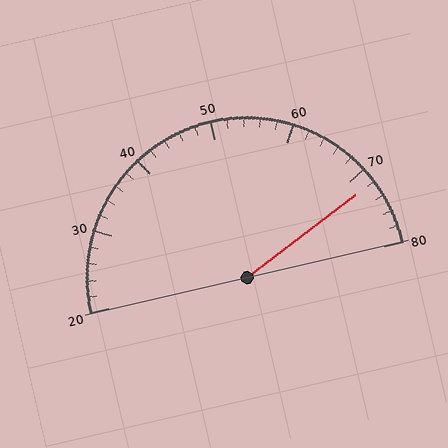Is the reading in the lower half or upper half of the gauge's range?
The reading is in the upper half of the range (20 to 80).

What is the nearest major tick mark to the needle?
The nearest major tick mark is 70.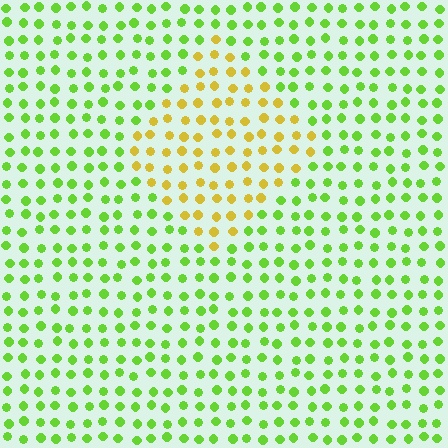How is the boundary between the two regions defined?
The boundary is defined purely by a slight shift in hue (about 50 degrees). Spacing, size, and orientation are identical on both sides.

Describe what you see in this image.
The image is filled with small lime elements in a uniform arrangement. A diamond-shaped region is visible where the elements are tinted to a slightly different hue, forming a subtle color boundary.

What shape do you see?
I see a diamond.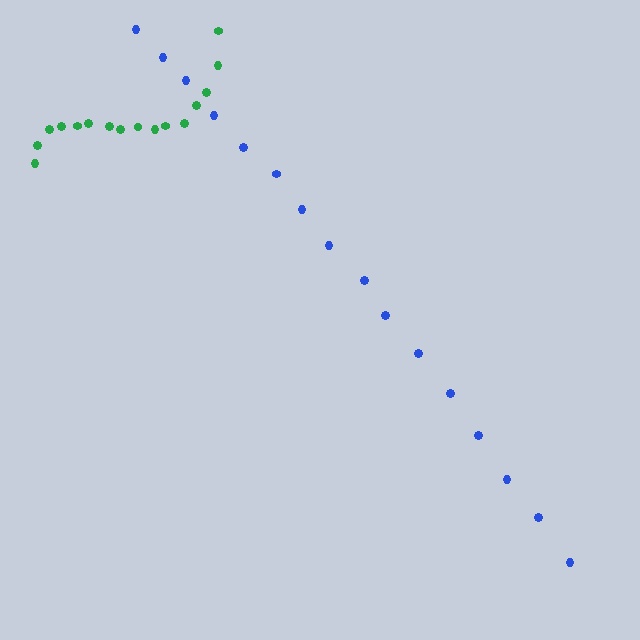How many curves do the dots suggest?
There are 2 distinct paths.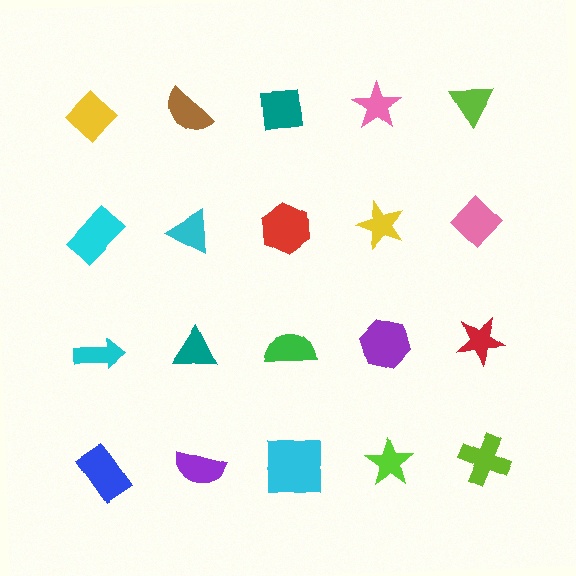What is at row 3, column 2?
A teal triangle.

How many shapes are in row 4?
5 shapes.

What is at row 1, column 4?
A pink star.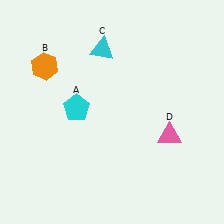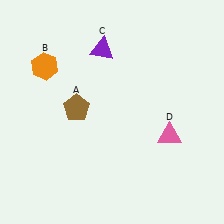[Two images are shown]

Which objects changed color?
A changed from cyan to brown. C changed from cyan to purple.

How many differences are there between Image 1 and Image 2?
There are 2 differences between the two images.